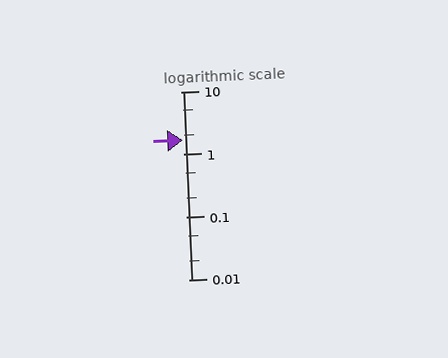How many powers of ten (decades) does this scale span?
The scale spans 3 decades, from 0.01 to 10.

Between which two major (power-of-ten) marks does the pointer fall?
The pointer is between 1 and 10.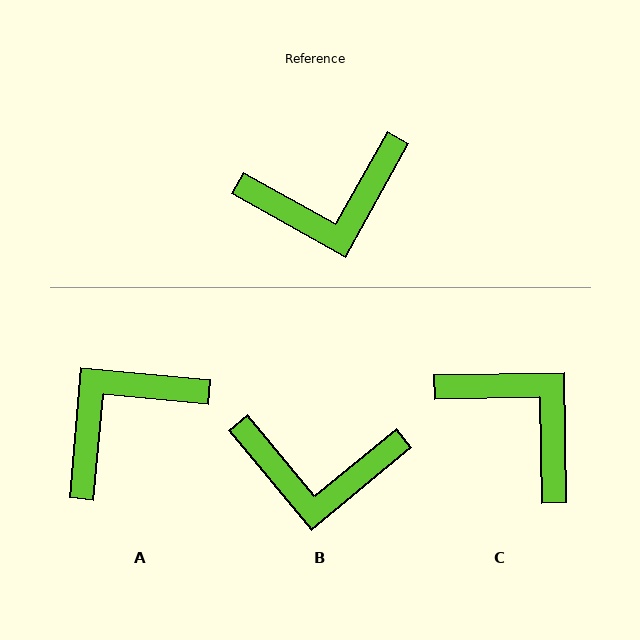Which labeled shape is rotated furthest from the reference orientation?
A, about 156 degrees away.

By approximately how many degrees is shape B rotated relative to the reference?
Approximately 21 degrees clockwise.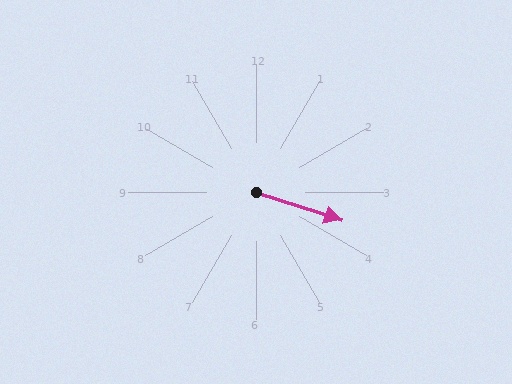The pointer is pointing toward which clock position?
Roughly 4 o'clock.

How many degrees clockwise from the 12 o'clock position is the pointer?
Approximately 108 degrees.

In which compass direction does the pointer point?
East.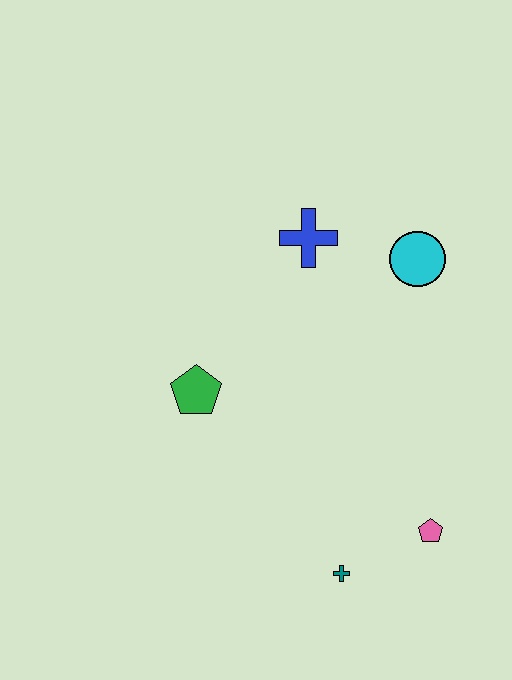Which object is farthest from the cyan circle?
The teal cross is farthest from the cyan circle.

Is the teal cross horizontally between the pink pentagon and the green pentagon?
Yes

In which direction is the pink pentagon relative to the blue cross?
The pink pentagon is below the blue cross.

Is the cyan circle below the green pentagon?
No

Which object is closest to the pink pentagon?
The teal cross is closest to the pink pentagon.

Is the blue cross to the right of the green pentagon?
Yes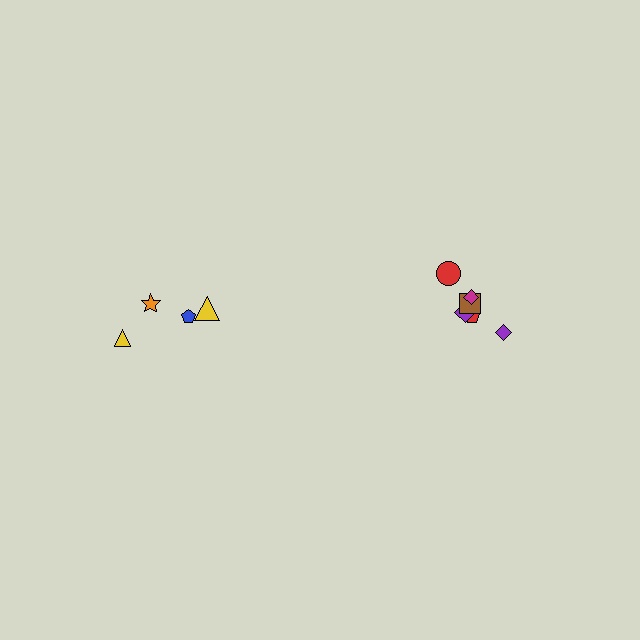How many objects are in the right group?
There are 6 objects.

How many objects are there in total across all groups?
There are 10 objects.